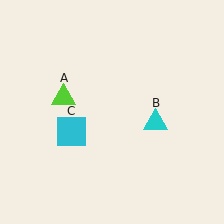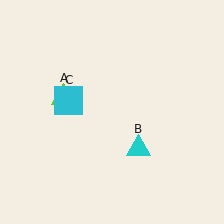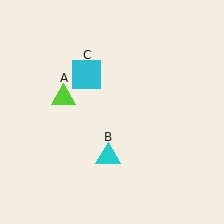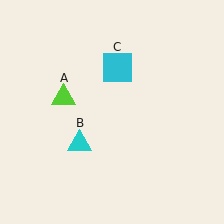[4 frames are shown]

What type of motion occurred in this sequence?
The cyan triangle (object B), cyan square (object C) rotated clockwise around the center of the scene.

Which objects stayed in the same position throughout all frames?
Lime triangle (object A) remained stationary.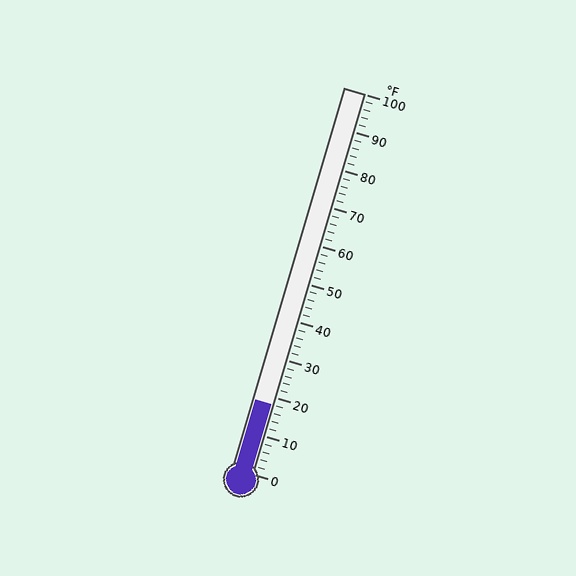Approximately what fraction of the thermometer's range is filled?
The thermometer is filled to approximately 20% of its range.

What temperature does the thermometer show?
The thermometer shows approximately 18°F.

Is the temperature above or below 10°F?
The temperature is above 10°F.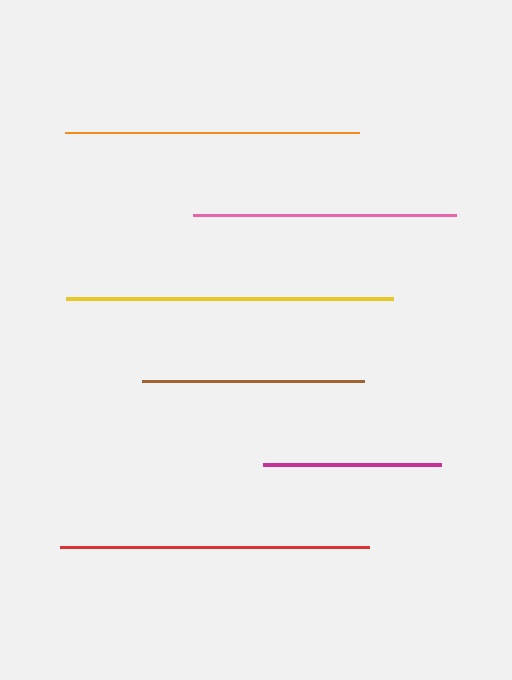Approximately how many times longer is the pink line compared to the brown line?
The pink line is approximately 1.2 times the length of the brown line.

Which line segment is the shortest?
The magenta line is the shortest at approximately 178 pixels.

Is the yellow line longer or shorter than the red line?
The yellow line is longer than the red line.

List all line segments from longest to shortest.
From longest to shortest: yellow, red, orange, pink, brown, magenta.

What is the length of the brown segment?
The brown segment is approximately 223 pixels long.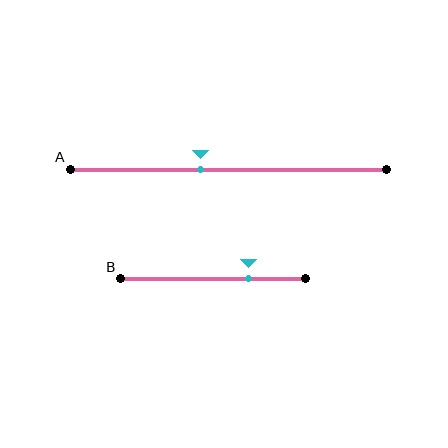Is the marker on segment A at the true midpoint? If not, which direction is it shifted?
No, the marker on segment A is shifted to the left by about 9% of the segment length.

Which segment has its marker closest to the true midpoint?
Segment A has its marker closest to the true midpoint.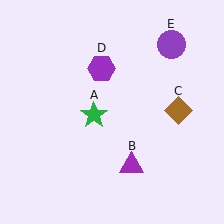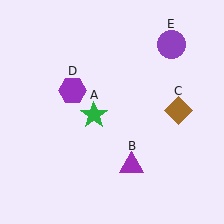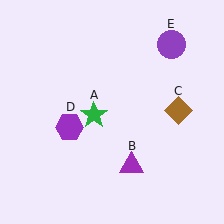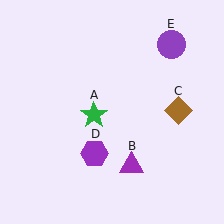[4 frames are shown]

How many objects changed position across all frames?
1 object changed position: purple hexagon (object D).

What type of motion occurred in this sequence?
The purple hexagon (object D) rotated counterclockwise around the center of the scene.